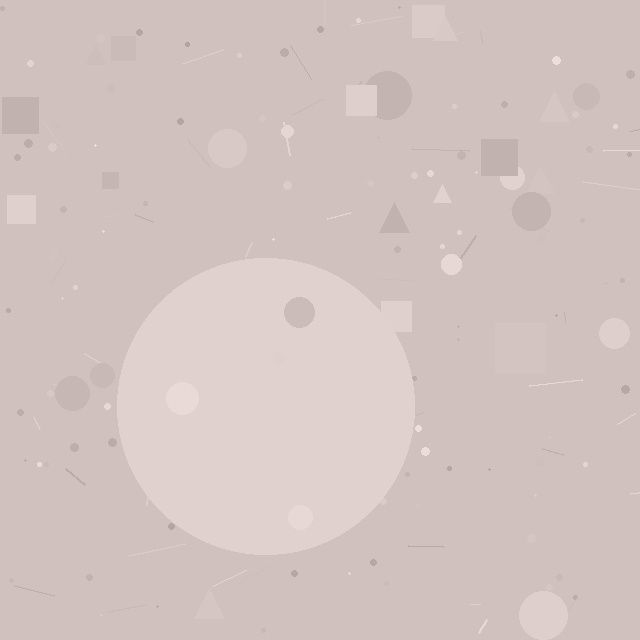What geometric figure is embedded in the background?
A circle is embedded in the background.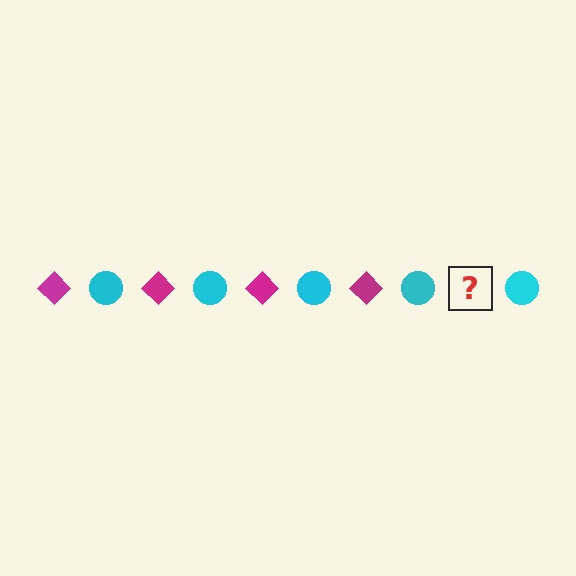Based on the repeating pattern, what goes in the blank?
The blank should be a magenta diamond.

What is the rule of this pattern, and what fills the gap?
The rule is that the pattern alternates between magenta diamond and cyan circle. The gap should be filled with a magenta diamond.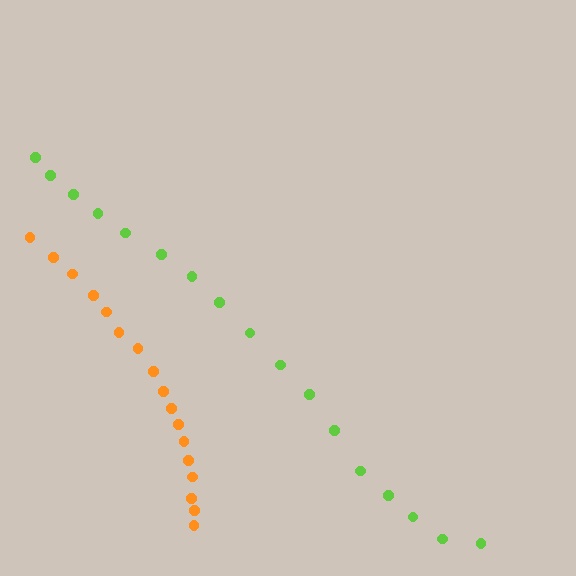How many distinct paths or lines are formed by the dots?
There are 2 distinct paths.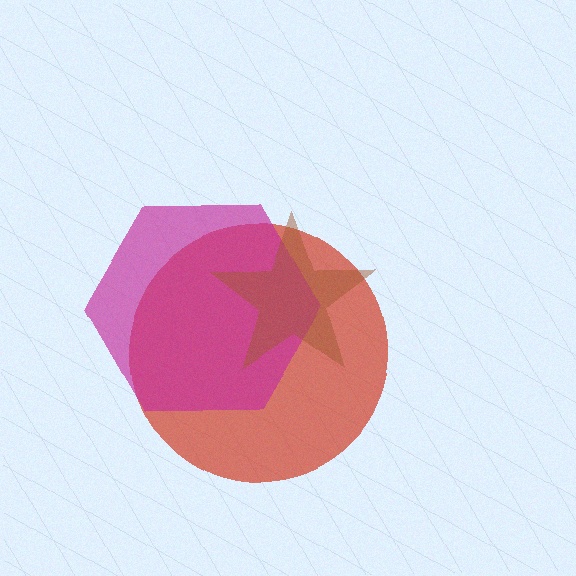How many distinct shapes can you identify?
There are 3 distinct shapes: a red circle, a magenta hexagon, a brown star.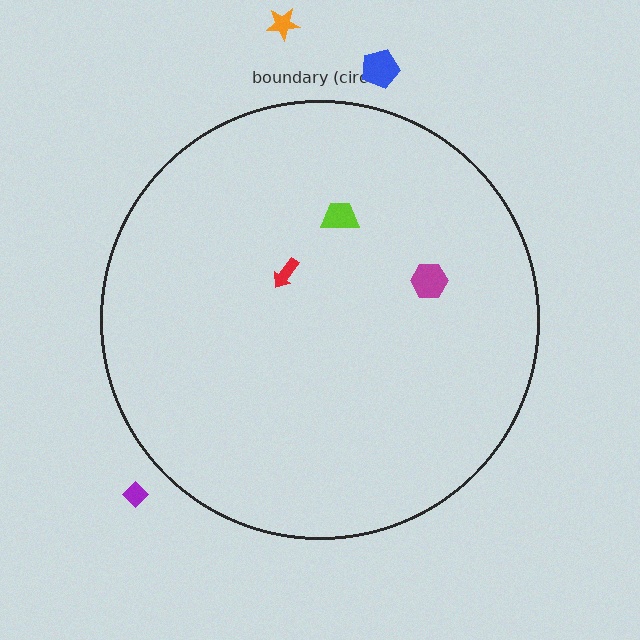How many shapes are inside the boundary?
3 inside, 3 outside.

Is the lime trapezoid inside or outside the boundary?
Inside.